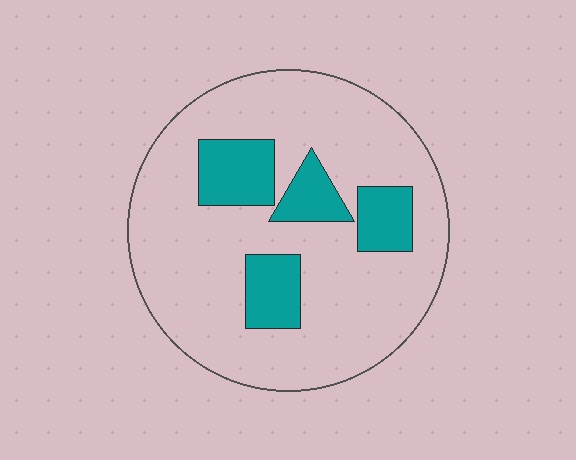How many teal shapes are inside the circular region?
4.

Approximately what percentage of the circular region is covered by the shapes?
Approximately 20%.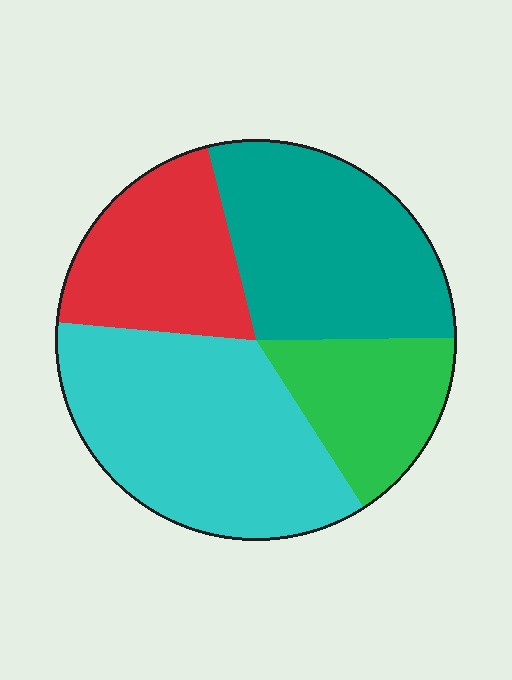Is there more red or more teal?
Teal.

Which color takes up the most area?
Cyan, at roughly 35%.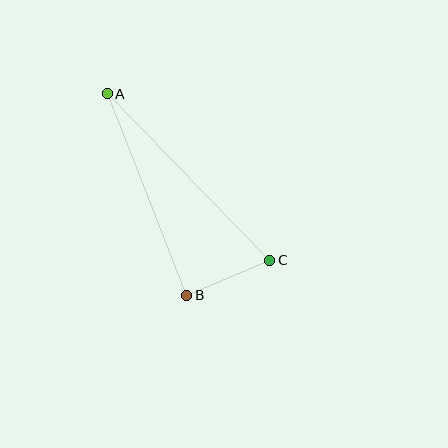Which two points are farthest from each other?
Points A and C are farthest from each other.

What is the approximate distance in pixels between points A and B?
The distance between A and B is approximately 217 pixels.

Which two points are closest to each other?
Points B and C are closest to each other.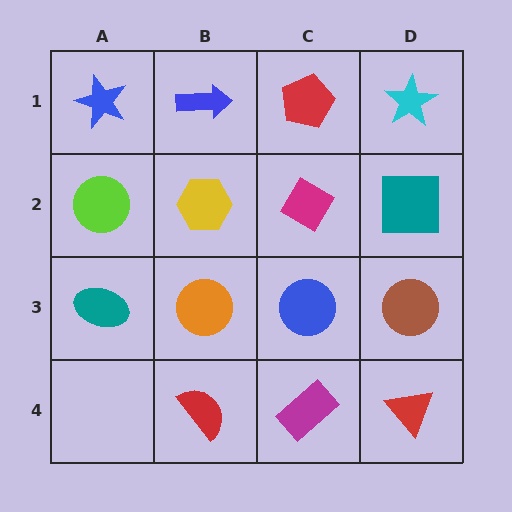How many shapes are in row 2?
4 shapes.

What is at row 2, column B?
A yellow hexagon.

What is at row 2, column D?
A teal square.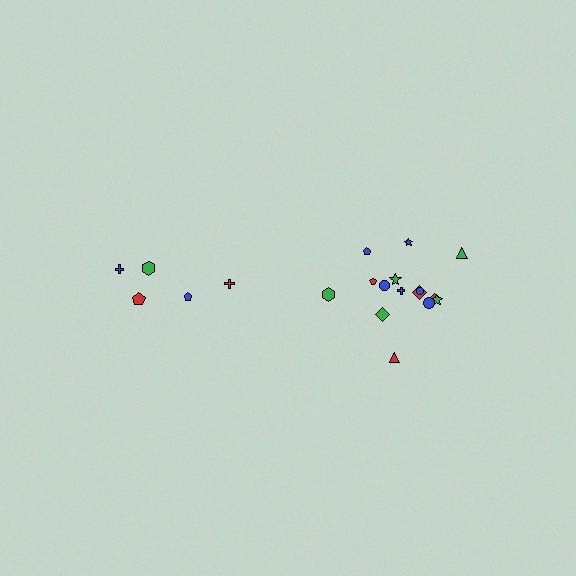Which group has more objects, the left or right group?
The right group.